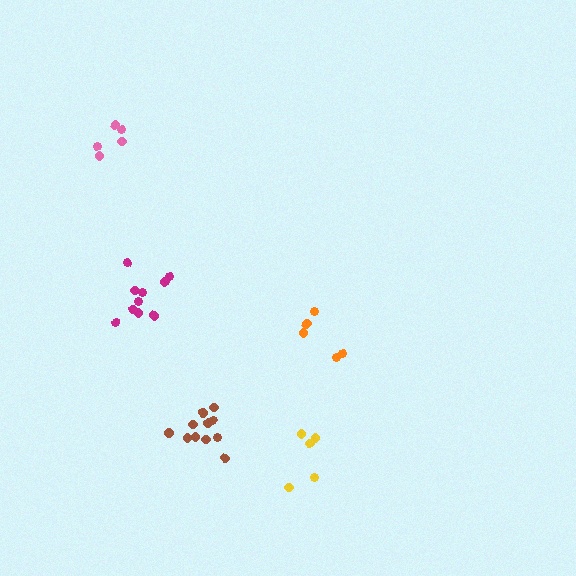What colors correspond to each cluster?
The clusters are colored: magenta, pink, orange, yellow, brown.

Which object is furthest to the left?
The pink cluster is leftmost.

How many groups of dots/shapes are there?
There are 5 groups.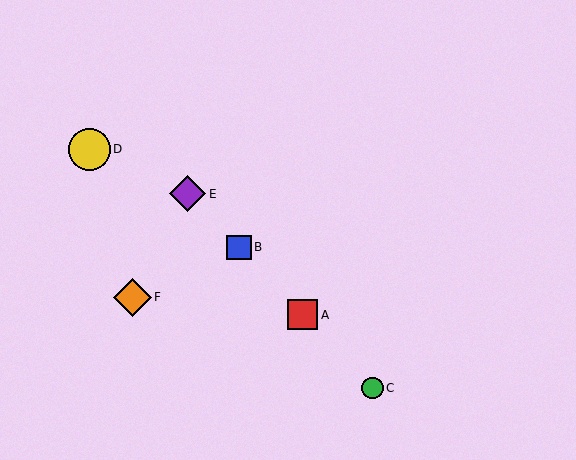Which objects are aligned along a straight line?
Objects A, B, C, E are aligned along a straight line.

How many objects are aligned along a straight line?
4 objects (A, B, C, E) are aligned along a straight line.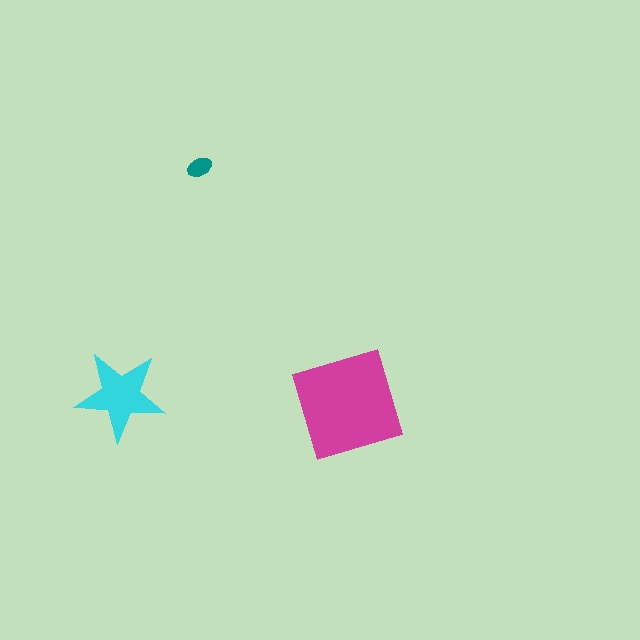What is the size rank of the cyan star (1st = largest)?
2nd.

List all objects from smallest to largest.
The teal ellipse, the cyan star, the magenta square.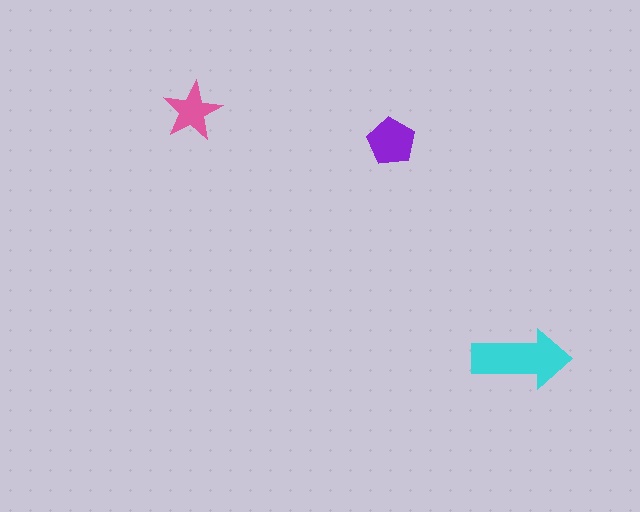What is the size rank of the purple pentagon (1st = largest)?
2nd.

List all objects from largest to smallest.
The cyan arrow, the purple pentagon, the pink star.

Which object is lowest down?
The cyan arrow is bottommost.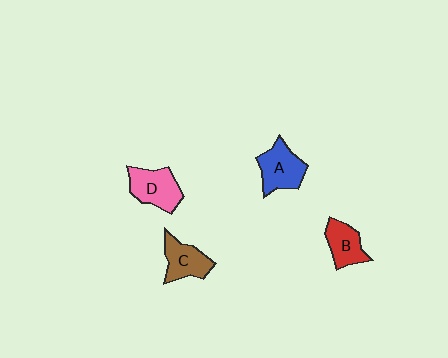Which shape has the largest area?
Shape A (blue).